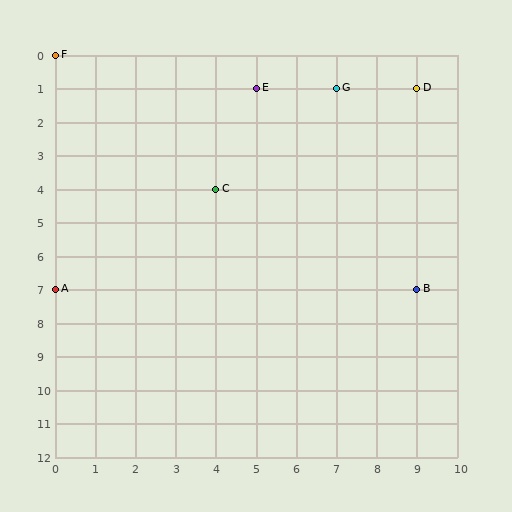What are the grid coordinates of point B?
Point B is at grid coordinates (9, 7).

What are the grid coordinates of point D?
Point D is at grid coordinates (9, 1).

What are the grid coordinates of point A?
Point A is at grid coordinates (0, 7).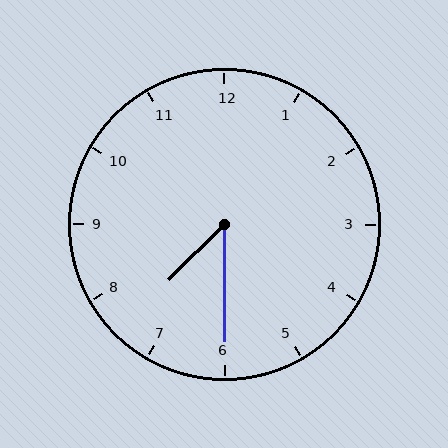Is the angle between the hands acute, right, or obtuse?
It is acute.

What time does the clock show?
7:30.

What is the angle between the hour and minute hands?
Approximately 45 degrees.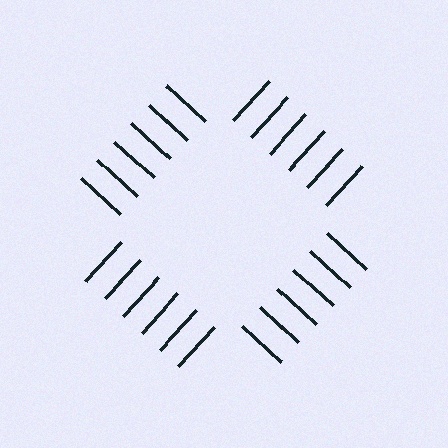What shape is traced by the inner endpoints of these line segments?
An illusory square — the line segments terminate on its edges but no continuous stroke is drawn.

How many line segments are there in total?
24 — 6 along each of the 4 edges.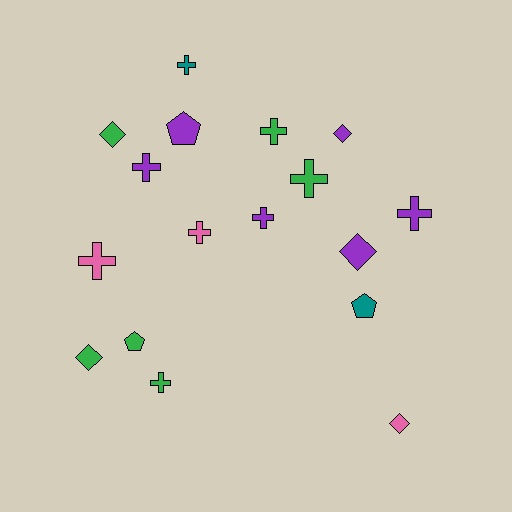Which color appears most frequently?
Purple, with 6 objects.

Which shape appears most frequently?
Cross, with 9 objects.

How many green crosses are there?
There are 3 green crosses.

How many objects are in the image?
There are 17 objects.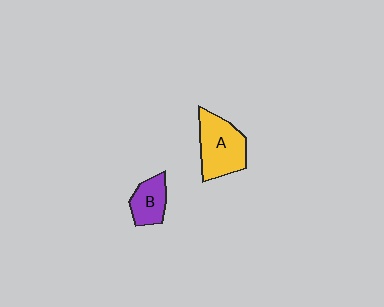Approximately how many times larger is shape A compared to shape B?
Approximately 1.7 times.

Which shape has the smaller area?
Shape B (purple).